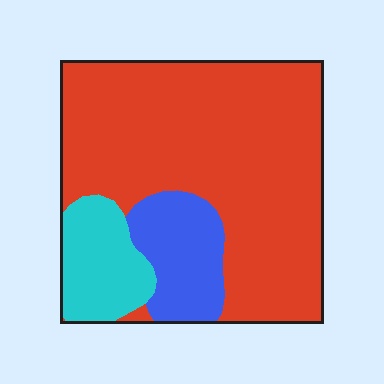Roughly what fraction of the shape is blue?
Blue covers about 15% of the shape.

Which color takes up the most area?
Red, at roughly 70%.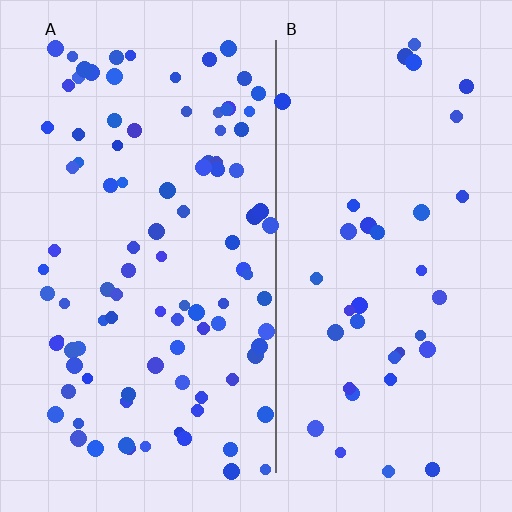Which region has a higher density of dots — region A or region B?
A (the left).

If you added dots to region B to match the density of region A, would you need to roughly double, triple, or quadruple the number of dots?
Approximately triple.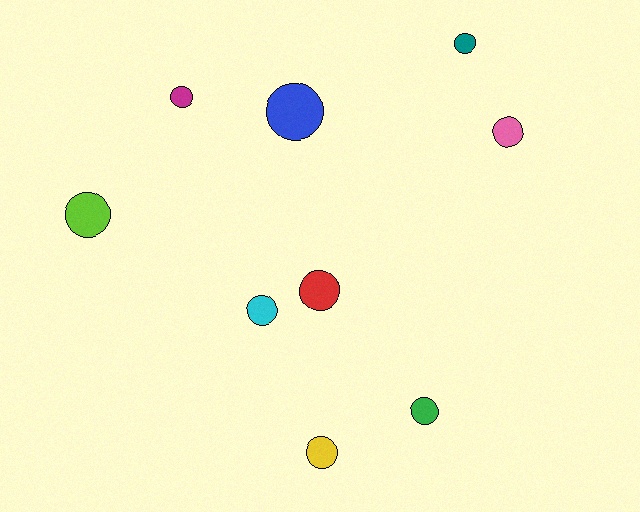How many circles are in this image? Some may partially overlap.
There are 9 circles.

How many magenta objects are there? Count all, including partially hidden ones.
There is 1 magenta object.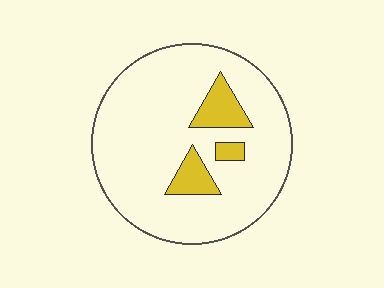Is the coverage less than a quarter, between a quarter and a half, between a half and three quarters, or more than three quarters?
Less than a quarter.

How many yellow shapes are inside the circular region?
3.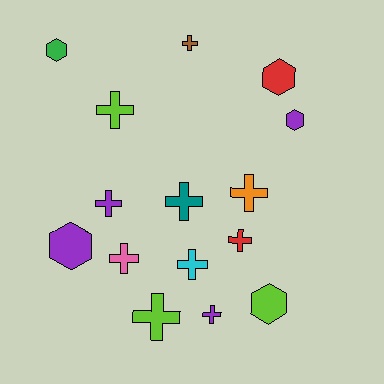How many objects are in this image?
There are 15 objects.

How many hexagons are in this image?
There are 5 hexagons.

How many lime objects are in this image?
There are 3 lime objects.